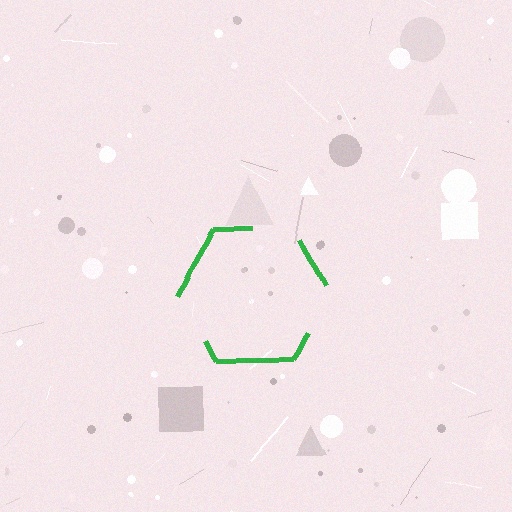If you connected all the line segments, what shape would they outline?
They would outline a hexagon.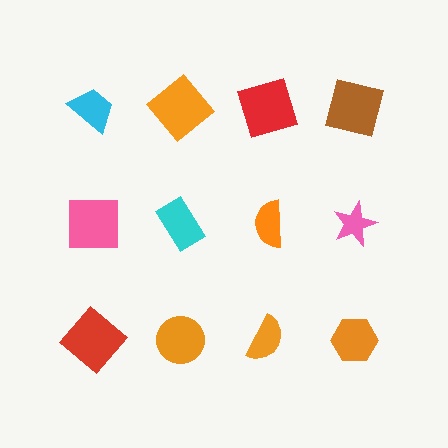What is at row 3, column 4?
An orange hexagon.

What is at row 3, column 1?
A red diamond.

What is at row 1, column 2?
An orange diamond.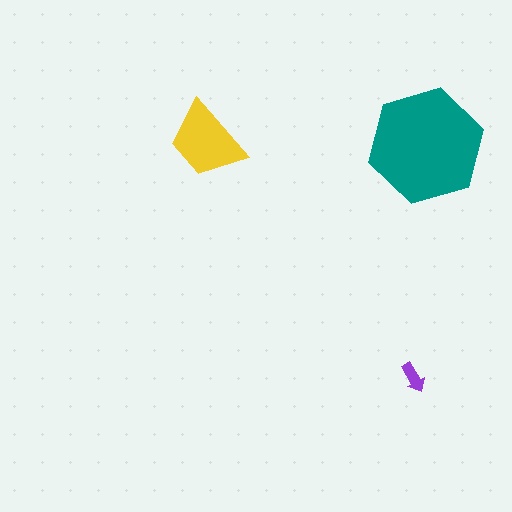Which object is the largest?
The teal hexagon.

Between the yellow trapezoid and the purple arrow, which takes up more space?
The yellow trapezoid.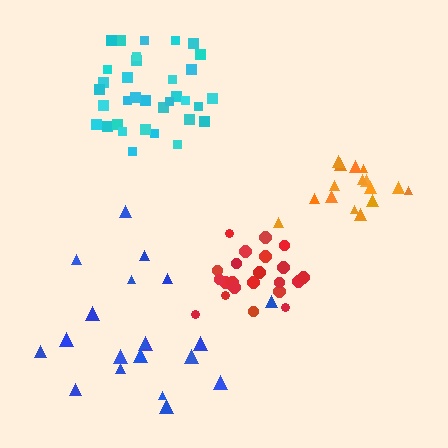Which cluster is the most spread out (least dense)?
Blue.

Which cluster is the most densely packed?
Red.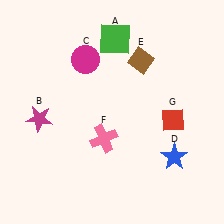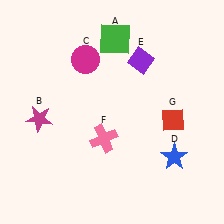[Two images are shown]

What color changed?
The diamond (E) changed from brown in Image 1 to purple in Image 2.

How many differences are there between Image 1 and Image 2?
There is 1 difference between the two images.